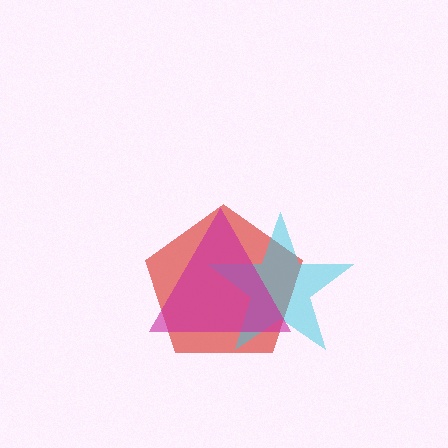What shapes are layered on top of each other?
The layered shapes are: a red pentagon, a cyan star, a magenta triangle.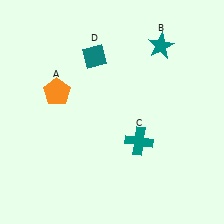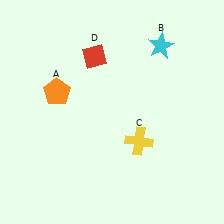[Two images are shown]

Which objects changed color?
B changed from teal to cyan. C changed from teal to yellow. D changed from teal to red.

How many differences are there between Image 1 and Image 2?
There are 3 differences between the two images.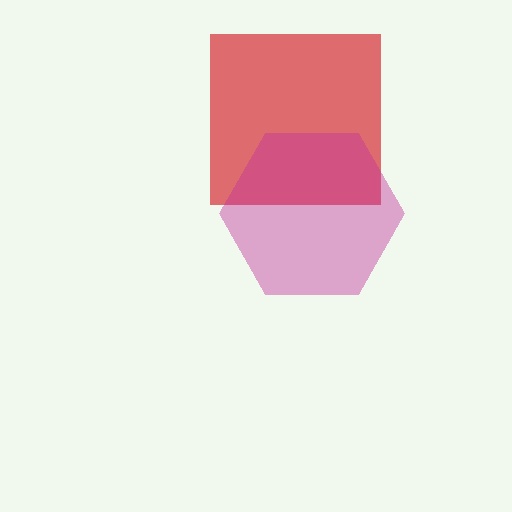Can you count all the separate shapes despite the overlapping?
Yes, there are 2 separate shapes.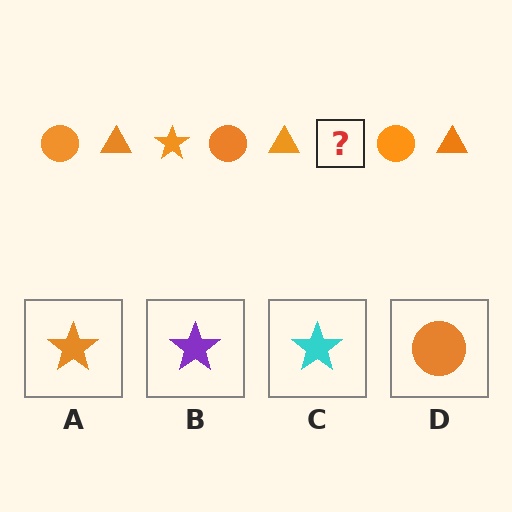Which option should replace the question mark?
Option A.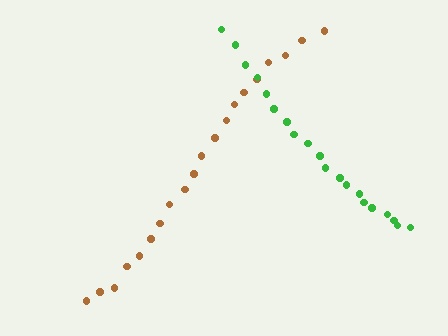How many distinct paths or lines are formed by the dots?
There are 2 distinct paths.